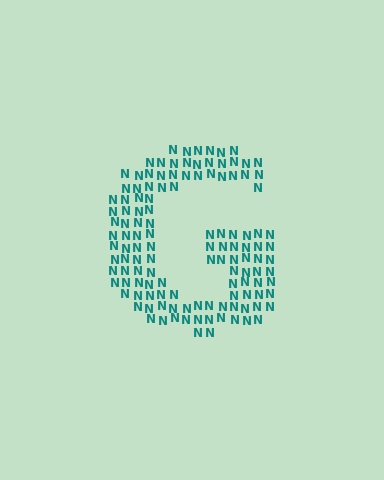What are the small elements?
The small elements are letter N's.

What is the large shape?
The large shape is the letter G.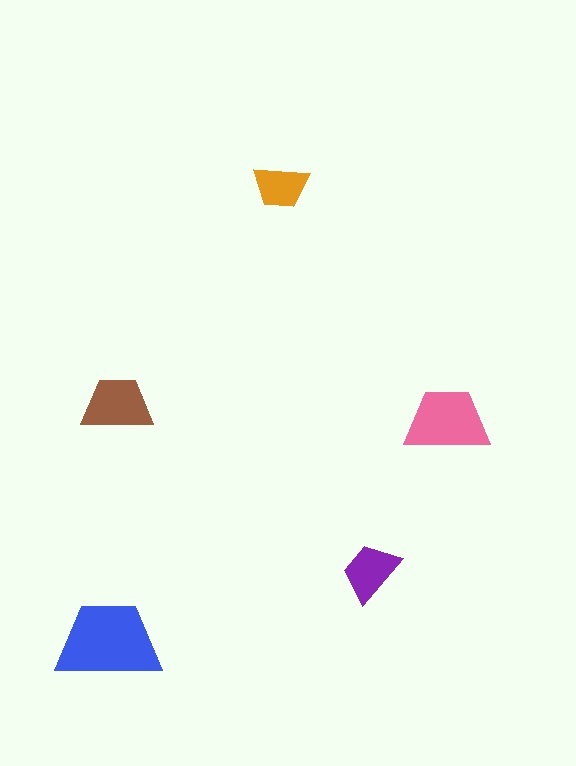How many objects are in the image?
There are 5 objects in the image.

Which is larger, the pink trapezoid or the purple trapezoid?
The pink one.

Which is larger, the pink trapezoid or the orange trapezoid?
The pink one.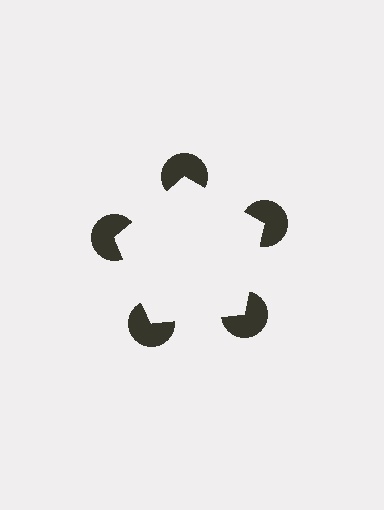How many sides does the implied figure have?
5 sides.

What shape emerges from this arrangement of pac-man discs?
An illusory pentagon — its edges are inferred from the aligned wedge cuts in the pac-man discs, not physically drawn.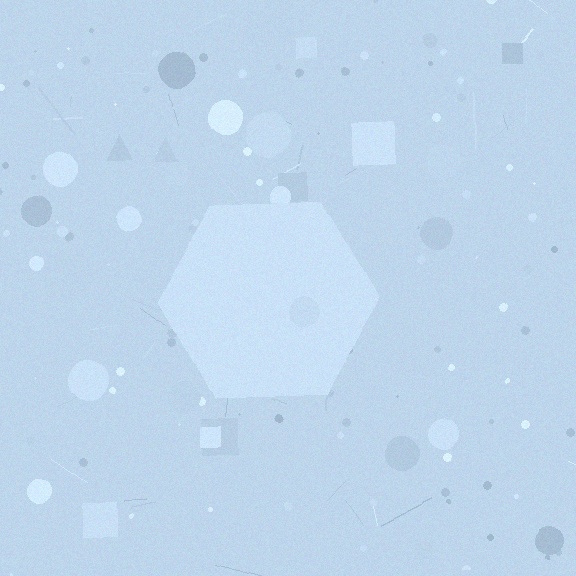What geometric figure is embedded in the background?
A hexagon is embedded in the background.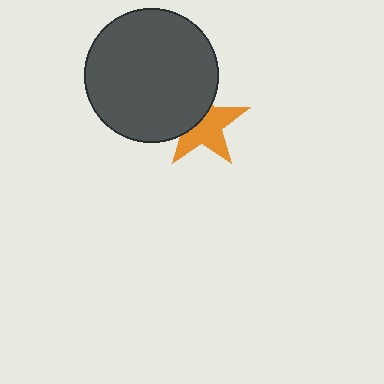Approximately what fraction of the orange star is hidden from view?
Roughly 41% of the orange star is hidden behind the dark gray circle.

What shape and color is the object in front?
The object in front is a dark gray circle.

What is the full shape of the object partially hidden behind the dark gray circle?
The partially hidden object is an orange star.